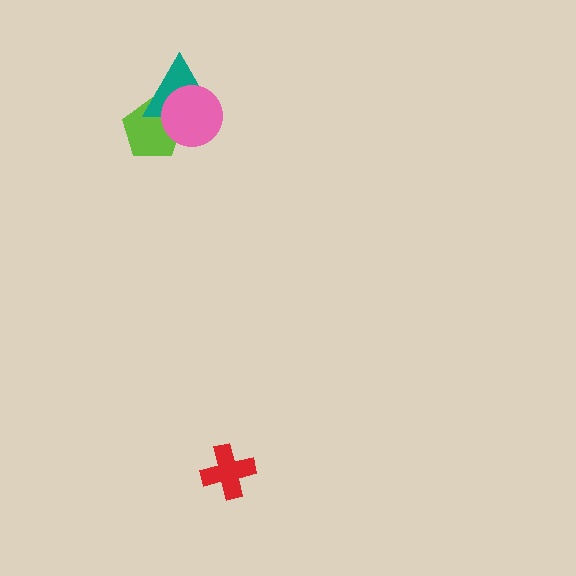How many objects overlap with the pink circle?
2 objects overlap with the pink circle.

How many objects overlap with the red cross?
0 objects overlap with the red cross.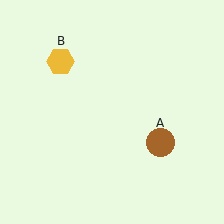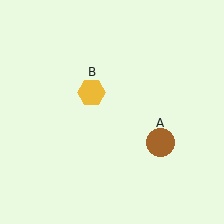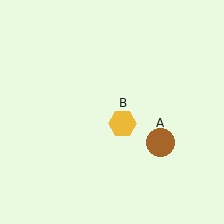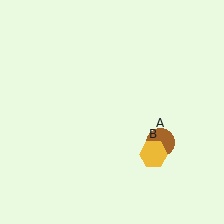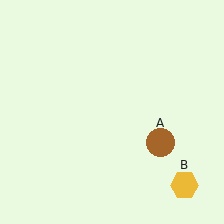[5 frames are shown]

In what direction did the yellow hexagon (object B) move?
The yellow hexagon (object B) moved down and to the right.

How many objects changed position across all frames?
1 object changed position: yellow hexagon (object B).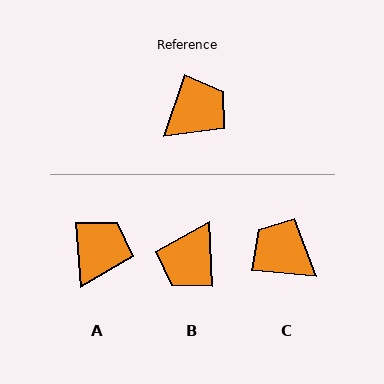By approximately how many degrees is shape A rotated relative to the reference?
Approximately 23 degrees counter-clockwise.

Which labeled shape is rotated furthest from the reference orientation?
B, about 158 degrees away.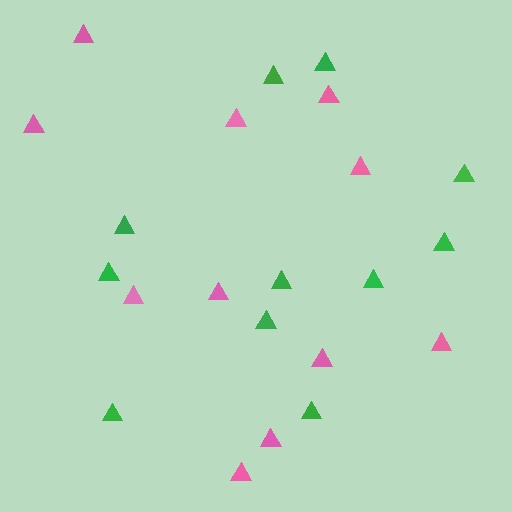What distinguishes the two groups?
There are 2 groups: one group of green triangles (11) and one group of pink triangles (11).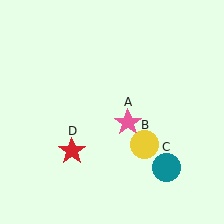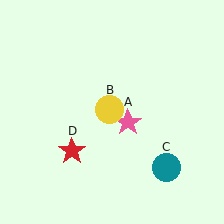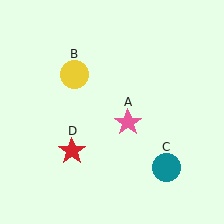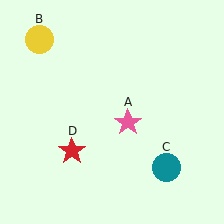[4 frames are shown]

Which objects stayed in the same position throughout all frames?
Pink star (object A) and teal circle (object C) and red star (object D) remained stationary.